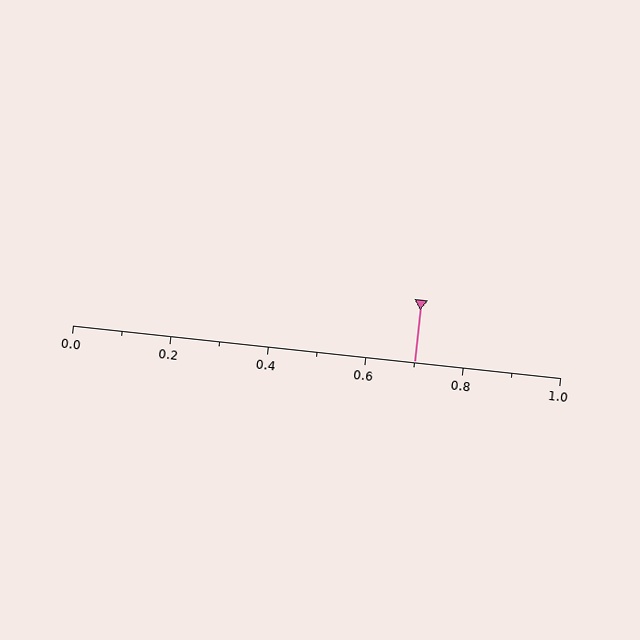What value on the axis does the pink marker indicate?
The marker indicates approximately 0.7.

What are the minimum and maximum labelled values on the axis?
The axis runs from 0.0 to 1.0.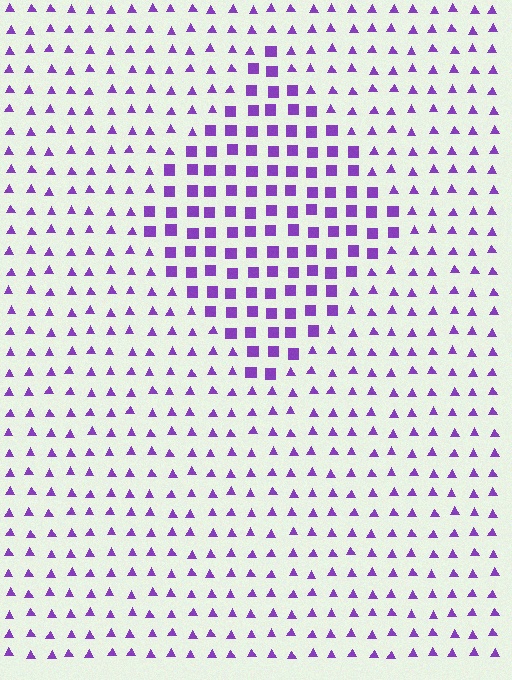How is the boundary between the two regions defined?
The boundary is defined by a change in element shape: squares inside vs. triangles outside. All elements share the same color and spacing.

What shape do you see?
I see a diamond.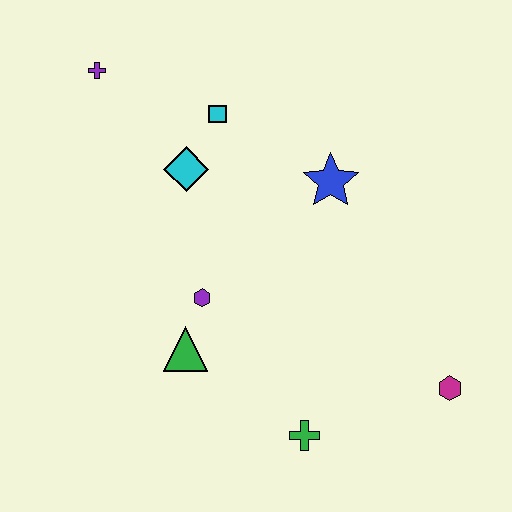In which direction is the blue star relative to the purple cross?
The blue star is to the right of the purple cross.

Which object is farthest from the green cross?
The purple cross is farthest from the green cross.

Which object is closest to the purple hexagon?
The green triangle is closest to the purple hexagon.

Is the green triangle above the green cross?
Yes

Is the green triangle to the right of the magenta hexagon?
No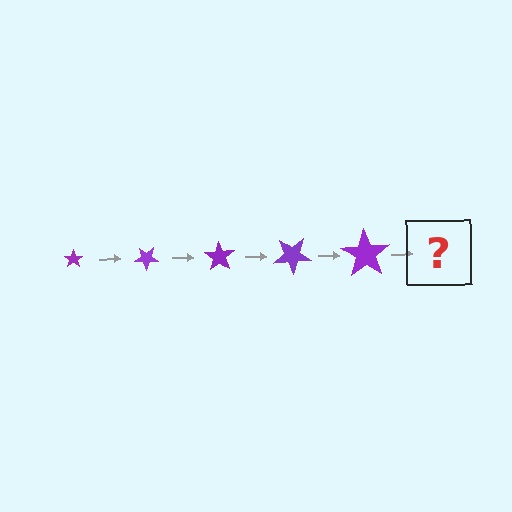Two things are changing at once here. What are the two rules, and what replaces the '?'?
The two rules are that the star grows larger each step and it rotates 35 degrees each step. The '?' should be a star, larger than the previous one and rotated 175 degrees from the start.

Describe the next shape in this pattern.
It should be a star, larger than the previous one and rotated 175 degrees from the start.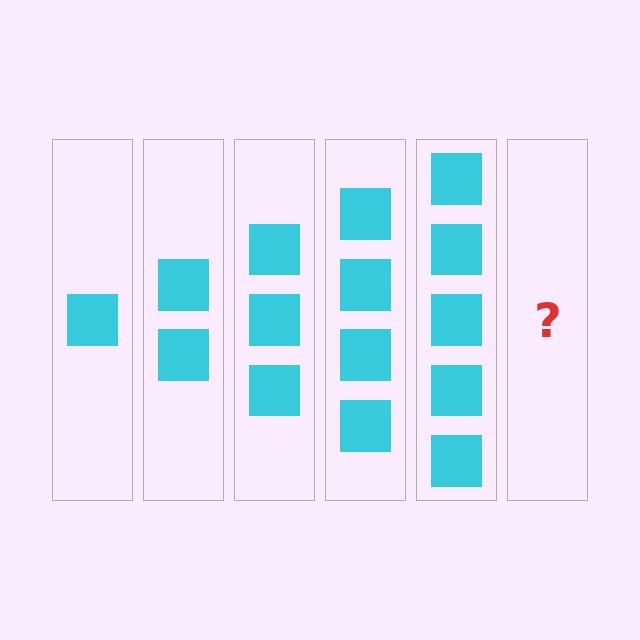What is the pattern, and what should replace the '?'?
The pattern is that each step adds one more square. The '?' should be 6 squares.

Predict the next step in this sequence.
The next step is 6 squares.